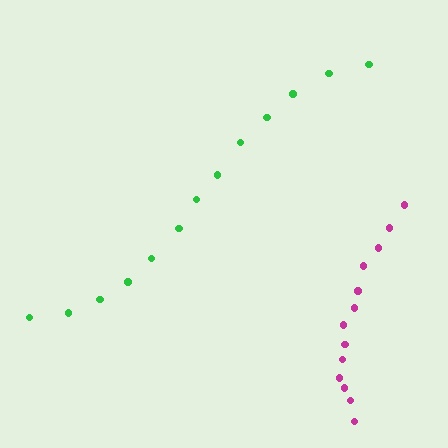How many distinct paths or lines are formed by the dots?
There are 2 distinct paths.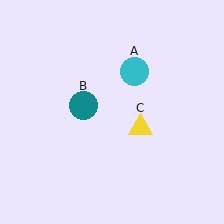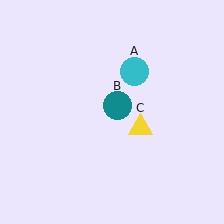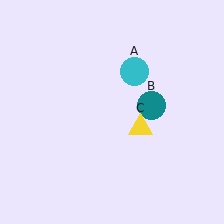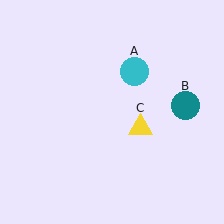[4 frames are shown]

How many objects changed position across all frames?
1 object changed position: teal circle (object B).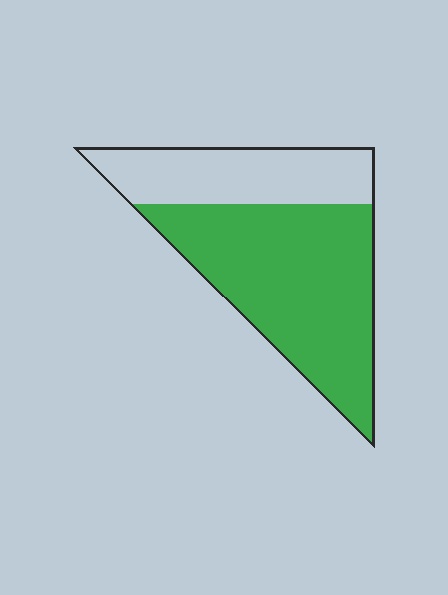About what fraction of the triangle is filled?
About two thirds (2/3).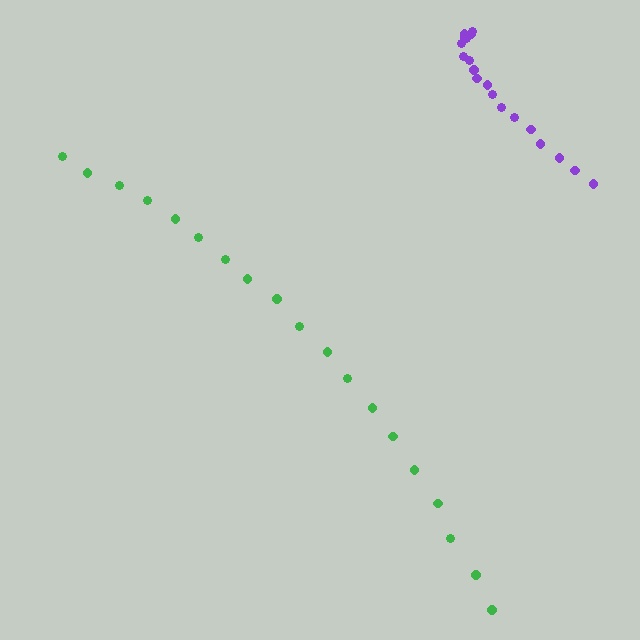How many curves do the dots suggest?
There are 2 distinct paths.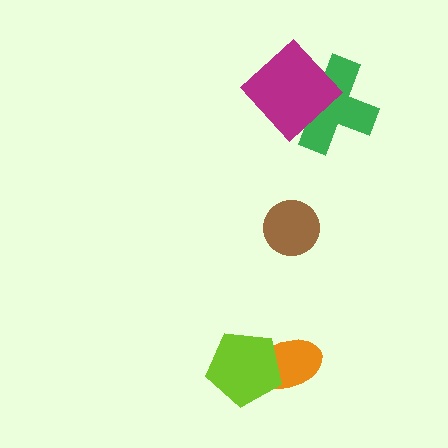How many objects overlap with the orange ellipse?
1 object overlaps with the orange ellipse.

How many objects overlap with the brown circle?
0 objects overlap with the brown circle.